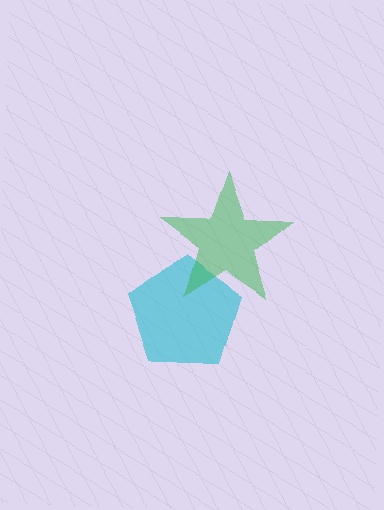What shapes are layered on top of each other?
The layered shapes are: a cyan pentagon, a green star.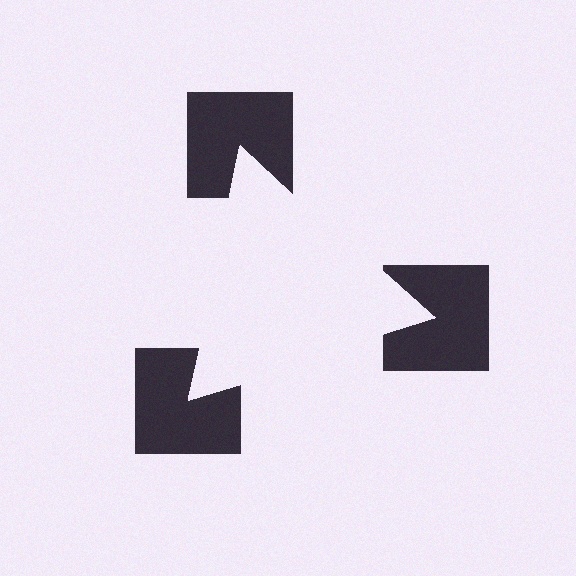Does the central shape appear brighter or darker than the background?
It typically appears slightly brighter than the background, even though no actual brightness change is drawn.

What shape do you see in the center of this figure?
An illusory triangle — its edges are inferred from the aligned wedge cuts in the notched squares, not physically drawn.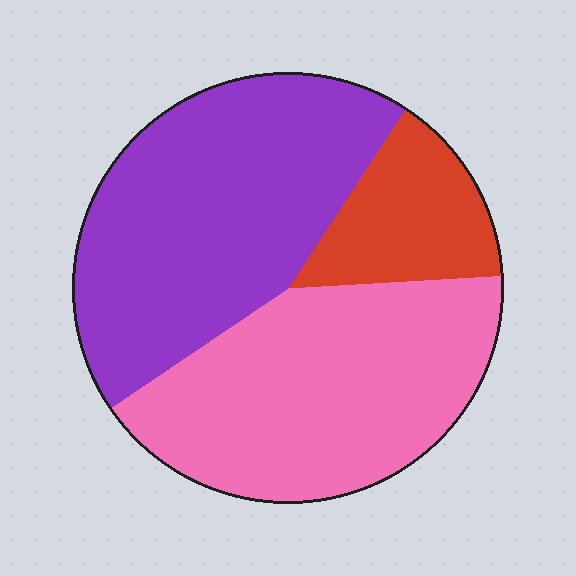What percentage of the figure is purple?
Purple takes up between a quarter and a half of the figure.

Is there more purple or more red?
Purple.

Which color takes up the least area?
Red, at roughly 15%.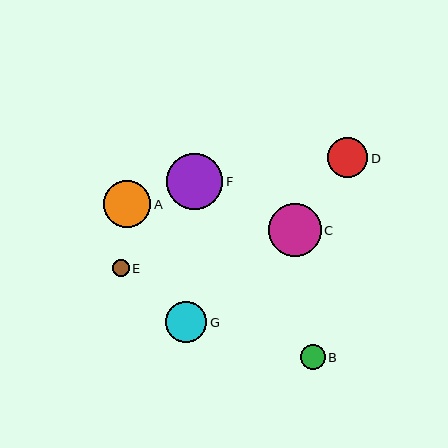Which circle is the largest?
Circle F is the largest with a size of approximately 56 pixels.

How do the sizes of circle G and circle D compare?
Circle G and circle D are approximately the same size.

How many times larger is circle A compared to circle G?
Circle A is approximately 1.2 times the size of circle G.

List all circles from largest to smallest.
From largest to smallest: F, C, A, G, D, B, E.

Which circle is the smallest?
Circle E is the smallest with a size of approximately 17 pixels.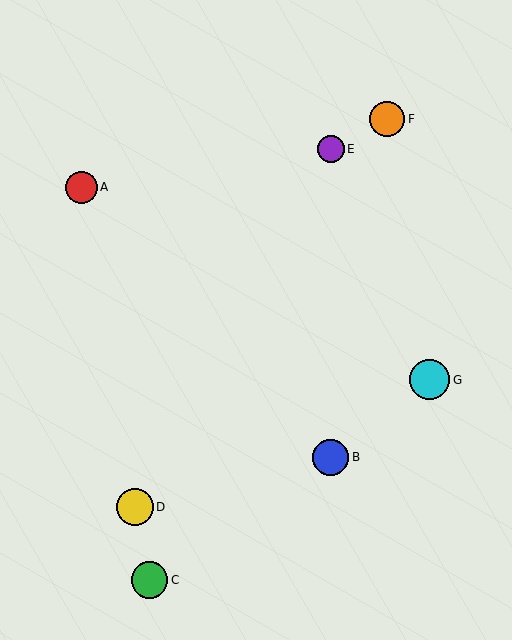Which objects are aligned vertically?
Objects B, E are aligned vertically.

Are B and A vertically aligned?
No, B is at x≈331 and A is at x≈81.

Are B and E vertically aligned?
Yes, both are at x≈331.